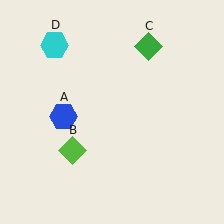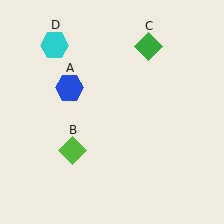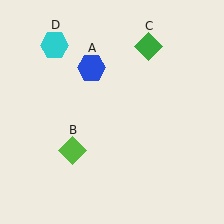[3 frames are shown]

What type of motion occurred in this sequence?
The blue hexagon (object A) rotated clockwise around the center of the scene.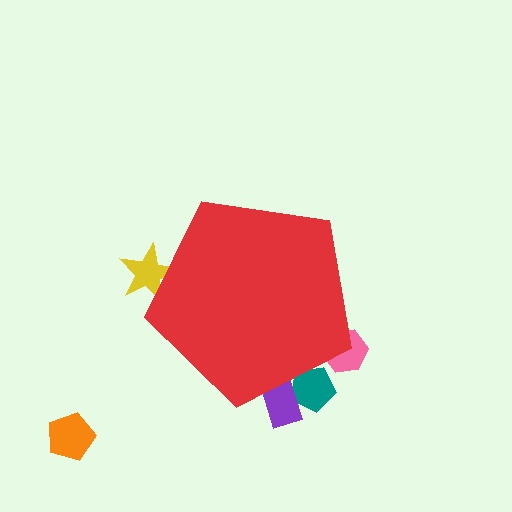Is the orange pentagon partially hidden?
No, the orange pentagon is fully visible.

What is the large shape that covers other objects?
A red pentagon.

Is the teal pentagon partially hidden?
Yes, the teal pentagon is partially hidden behind the red pentagon.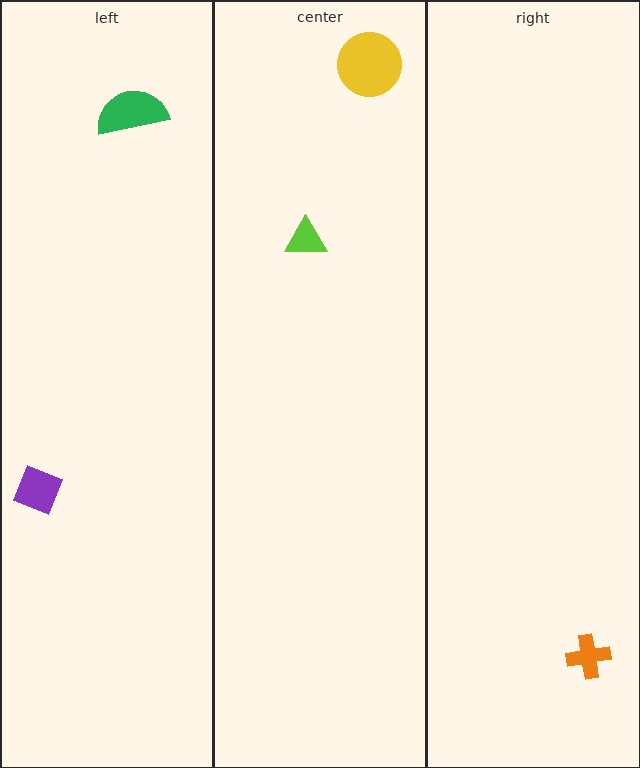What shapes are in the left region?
The purple diamond, the green semicircle.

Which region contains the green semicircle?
The left region.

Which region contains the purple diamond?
The left region.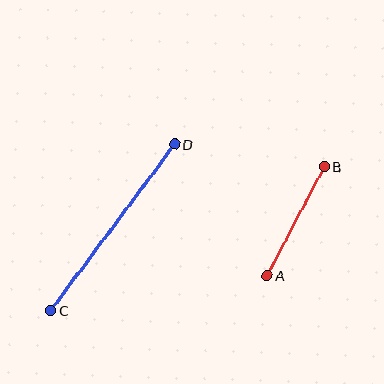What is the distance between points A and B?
The distance is approximately 123 pixels.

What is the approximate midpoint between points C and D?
The midpoint is at approximately (113, 227) pixels.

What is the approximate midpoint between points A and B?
The midpoint is at approximately (296, 221) pixels.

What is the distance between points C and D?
The distance is approximately 207 pixels.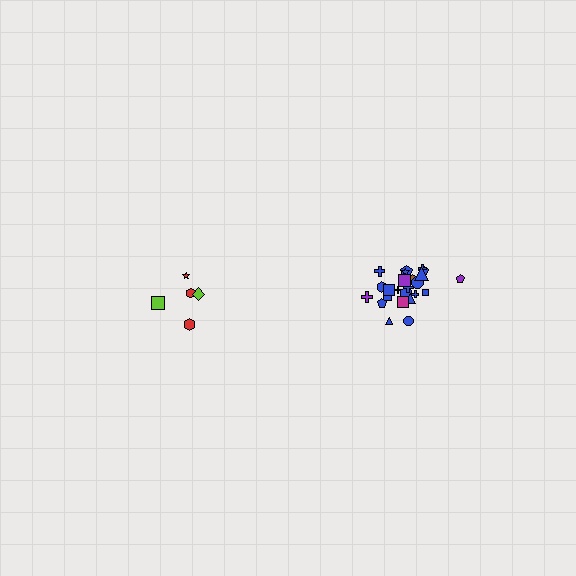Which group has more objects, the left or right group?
The right group.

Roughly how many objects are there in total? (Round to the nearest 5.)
Roughly 30 objects in total.